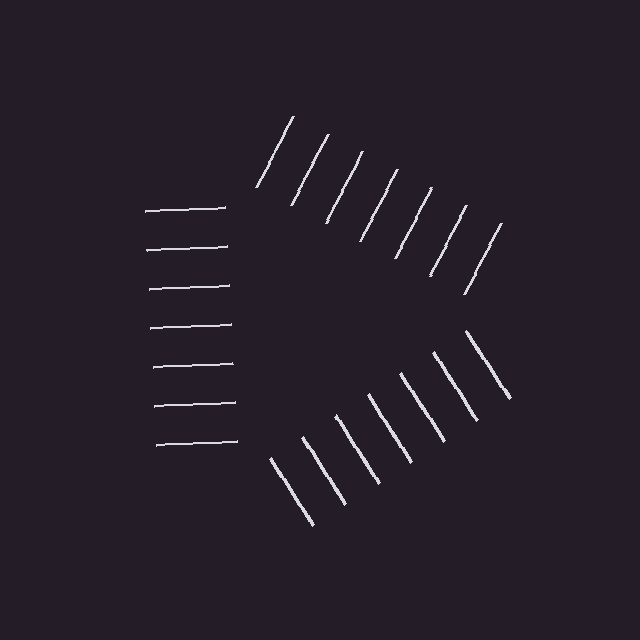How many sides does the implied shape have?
3 sides — the line-ends trace a triangle.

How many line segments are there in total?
21 — 7 along each of the 3 edges.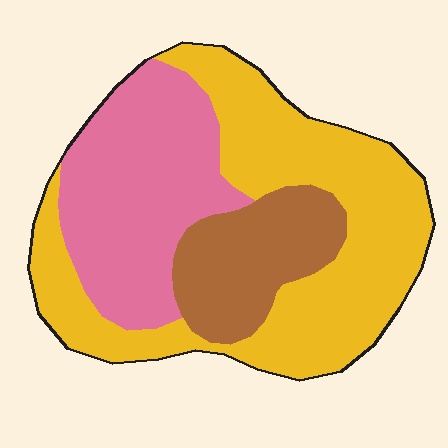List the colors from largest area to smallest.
From largest to smallest: yellow, pink, brown.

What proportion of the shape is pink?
Pink takes up between a sixth and a third of the shape.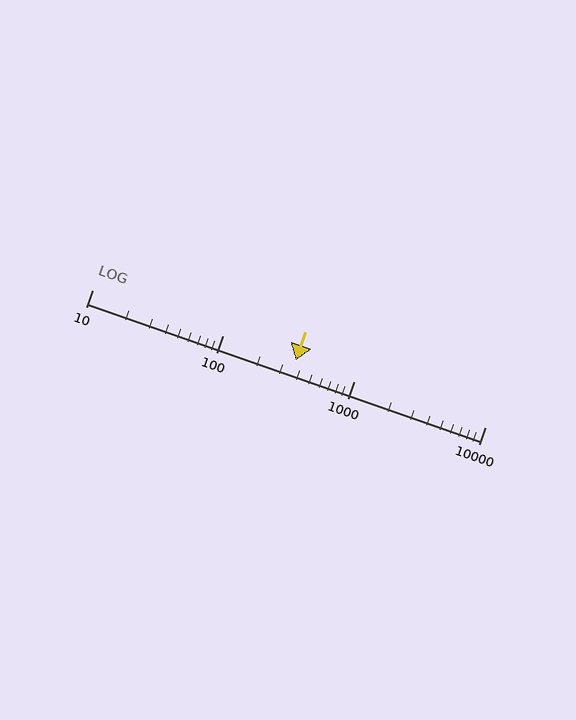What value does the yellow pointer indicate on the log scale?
The pointer indicates approximately 360.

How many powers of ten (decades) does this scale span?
The scale spans 3 decades, from 10 to 10000.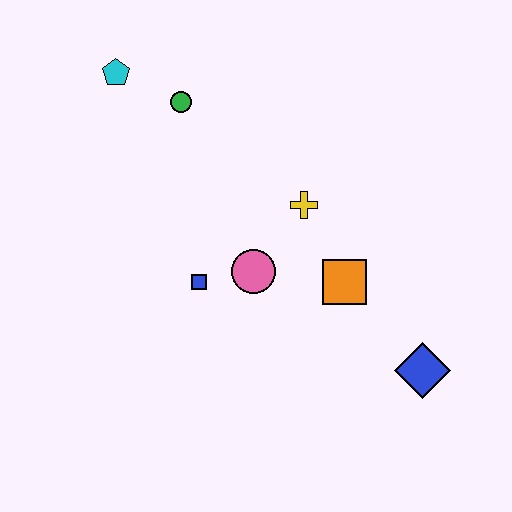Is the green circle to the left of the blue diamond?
Yes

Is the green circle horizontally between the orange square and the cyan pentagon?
Yes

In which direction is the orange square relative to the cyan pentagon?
The orange square is to the right of the cyan pentagon.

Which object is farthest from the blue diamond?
The cyan pentagon is farthest from the blue diamond.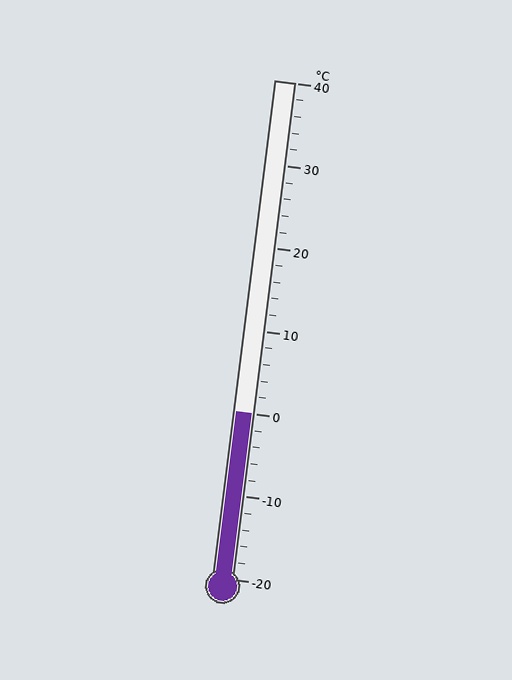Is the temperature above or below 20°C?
The temperature is below 20°C.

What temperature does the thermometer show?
The thermometer shows approximately 0°C.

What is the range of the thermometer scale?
The thermometer scale ranges from -20°C to 40°C.